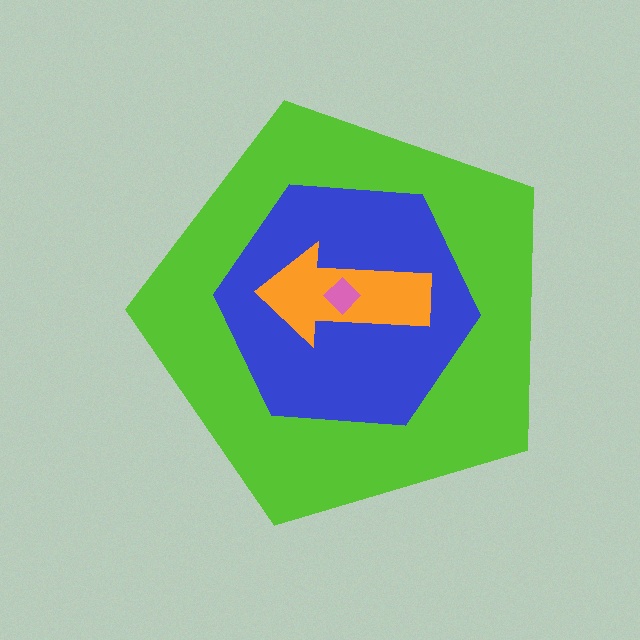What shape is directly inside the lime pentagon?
The blue hexagon.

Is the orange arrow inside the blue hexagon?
Yes.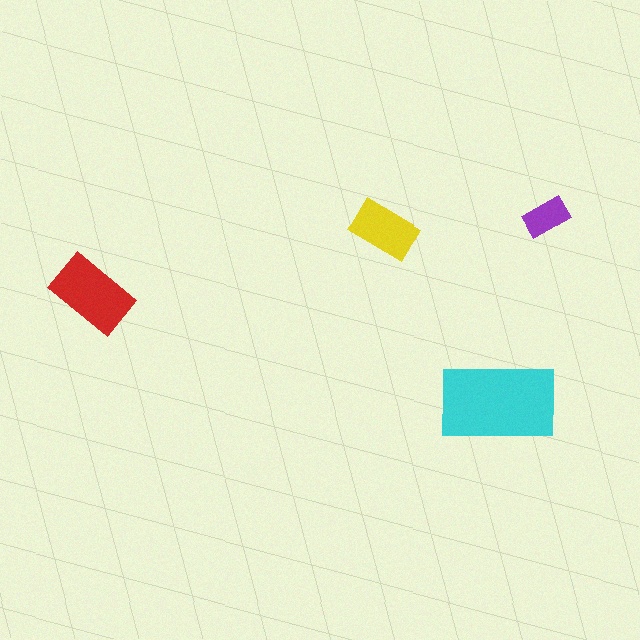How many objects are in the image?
There are 4 objects in the image.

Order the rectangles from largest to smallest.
the cyan one, the red one, the yellow one, the purple one.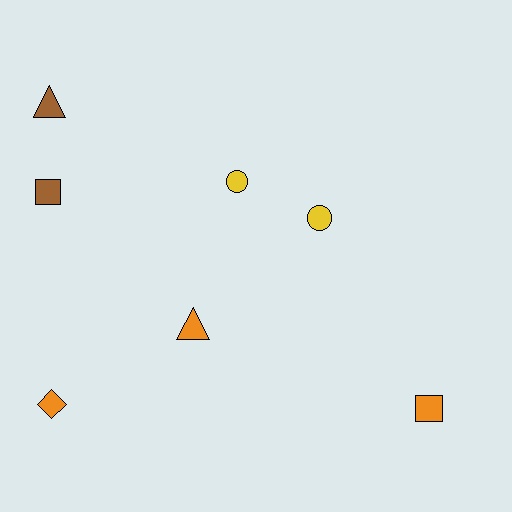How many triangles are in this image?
There are 2 triangles.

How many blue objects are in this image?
There are no blue objects.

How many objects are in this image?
There are 7 objects.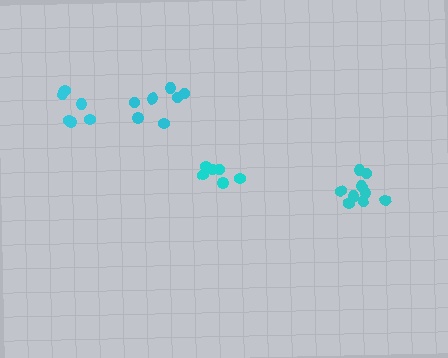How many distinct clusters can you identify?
There are 4 distinct clusters.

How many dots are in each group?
Group 1: 6 dots, Group 2: 10 dots, Group 3: 6 dots, Group 4: 7 dots (29 total).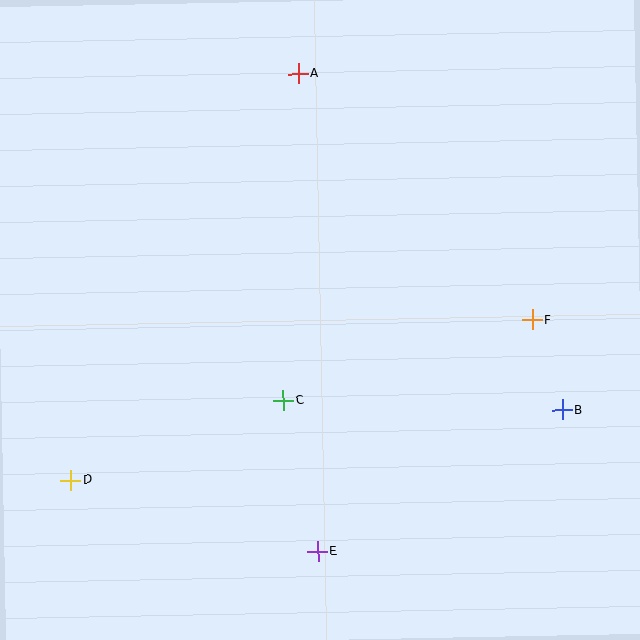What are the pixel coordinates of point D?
Point D is at (71, 480).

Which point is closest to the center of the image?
Point C at (283, 401) is closest to the center.